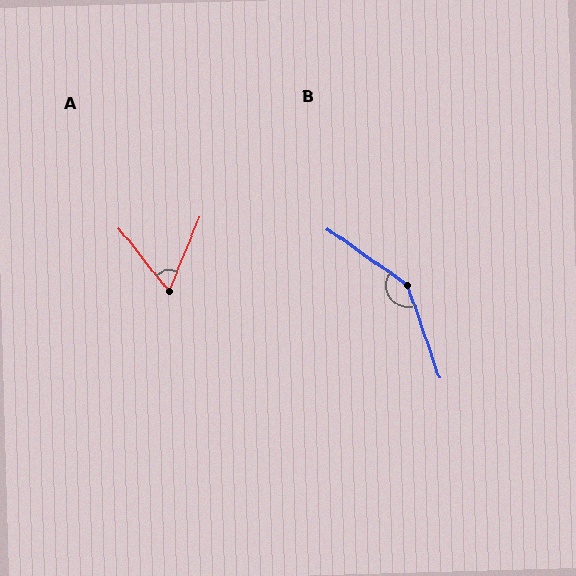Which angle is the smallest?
A, at approximately 60 degrees.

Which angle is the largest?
B, at approximately 144 degrees.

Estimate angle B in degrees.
Approximately 144 degrees.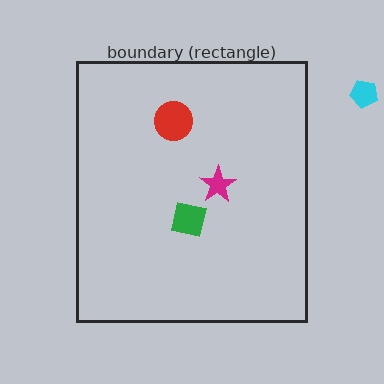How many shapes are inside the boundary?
3 inside, 1 outside.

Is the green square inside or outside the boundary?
Inside.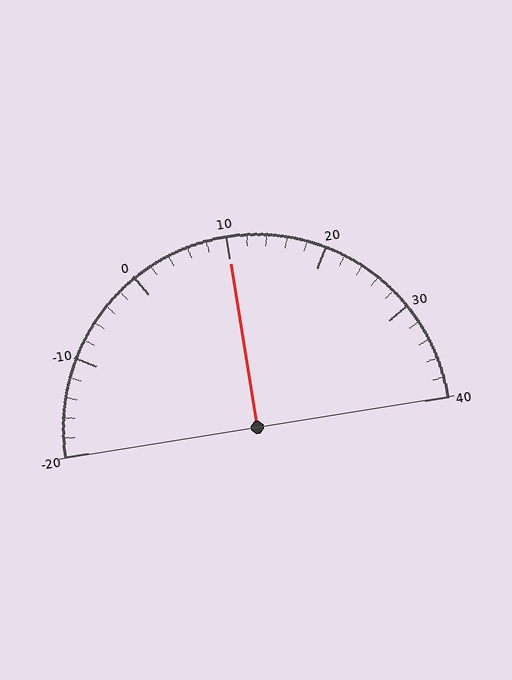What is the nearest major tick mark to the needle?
The nearest major tick mark is 10.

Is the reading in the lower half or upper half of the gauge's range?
The reading is in the upper half of the range (-20 to 40).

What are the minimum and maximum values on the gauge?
The gauge ranges from -20 to 40.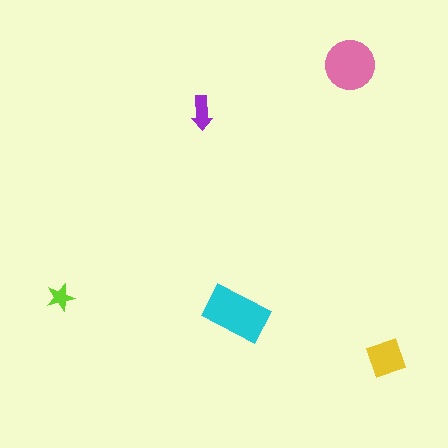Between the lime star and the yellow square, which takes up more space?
The yellow square.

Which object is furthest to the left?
The lime star is leftmost.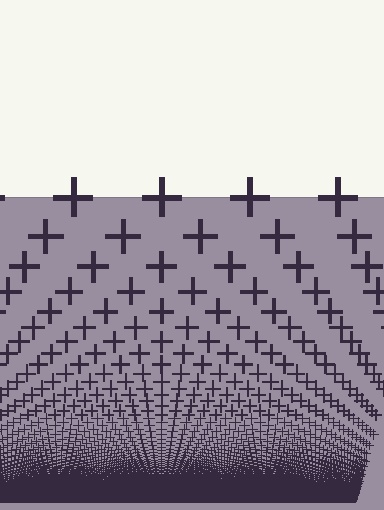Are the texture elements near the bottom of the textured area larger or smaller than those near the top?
Smaller. The gradient is inverted — elements near the bottom are smaller and denser.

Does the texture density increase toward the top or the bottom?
Density increases toward the bottom.